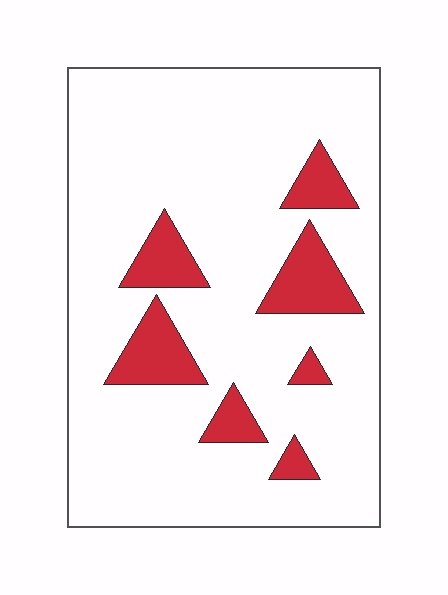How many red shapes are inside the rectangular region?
7.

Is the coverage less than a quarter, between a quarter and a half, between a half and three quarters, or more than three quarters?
Less than a quarter.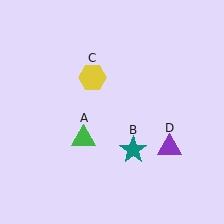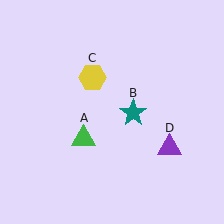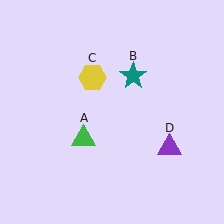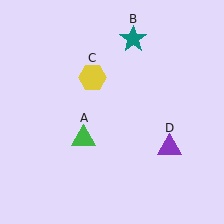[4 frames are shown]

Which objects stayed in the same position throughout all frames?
Green triangle (object A) and yellow hexagon (object C) and purple triangle (object D) remained stationary.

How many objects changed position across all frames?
1 object changed position: teal star (object B).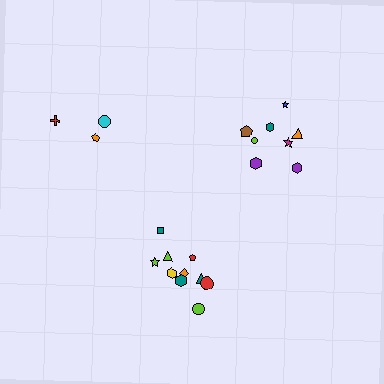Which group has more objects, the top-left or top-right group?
The top-right group.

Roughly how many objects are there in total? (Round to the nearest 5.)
Roughly 20 objects in total.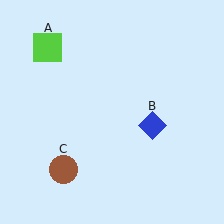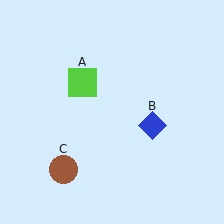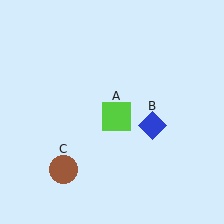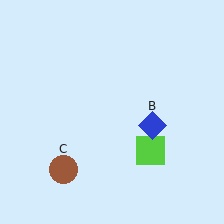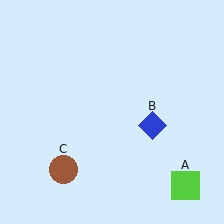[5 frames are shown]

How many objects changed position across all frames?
1 object changed position: lime square (object A).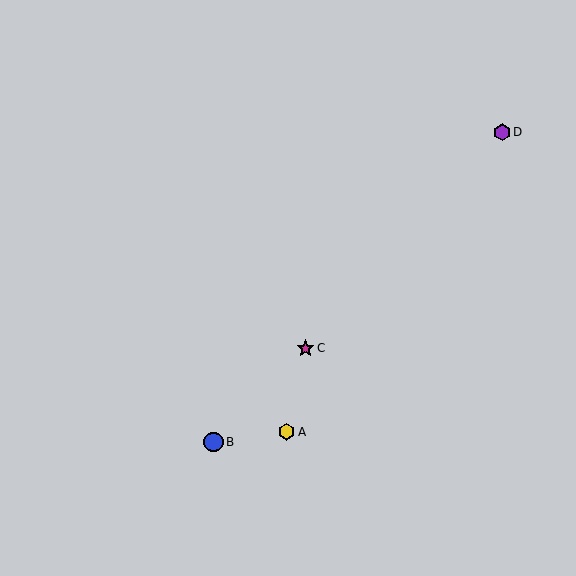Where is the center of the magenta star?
The center of the magenta star is at (305, 348).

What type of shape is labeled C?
Shape C is a magenta star.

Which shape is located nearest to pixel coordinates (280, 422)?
The yellow hexagon (labeled A) at (286, 432) is nearest to that location.